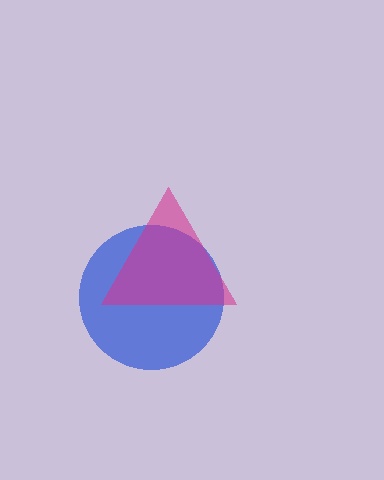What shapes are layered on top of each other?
The layered shapes are: a blue circle, a magenta triangle.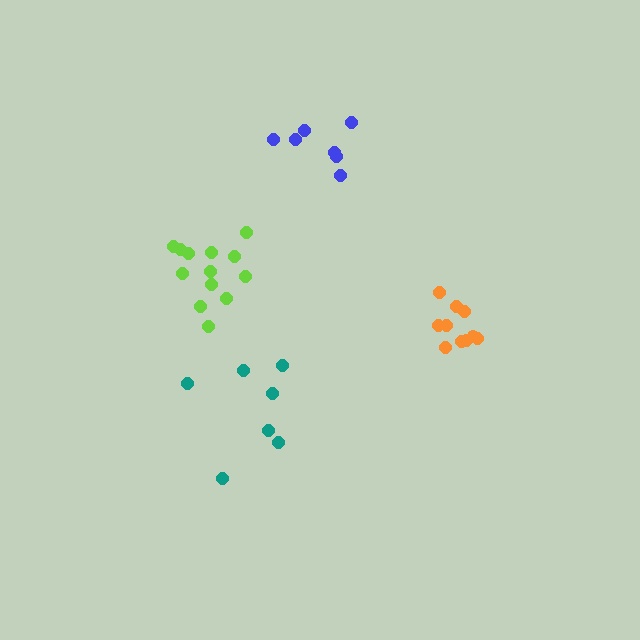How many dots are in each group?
Group 1: 7 dots, Group 2: 10 dots, Group 3: 13 dots, Group 4: 7 dots (37 total).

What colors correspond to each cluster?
The clusters are colored: blue, orange, lime, teal.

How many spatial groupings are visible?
There are 4 spatial groupings.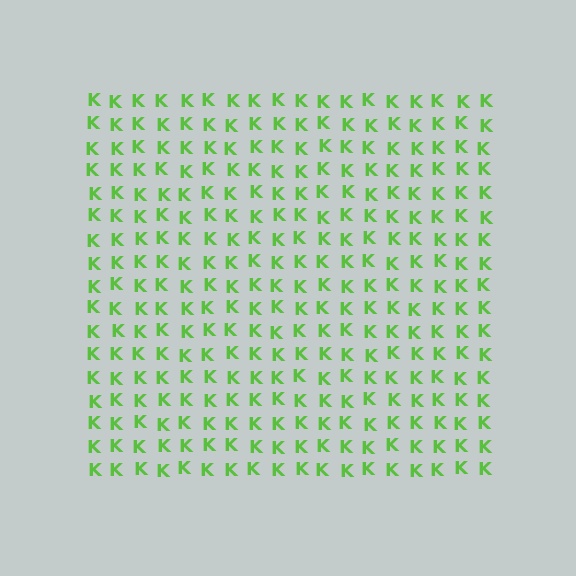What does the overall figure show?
The overall figure shows a square.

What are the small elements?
The small elements are letter K's.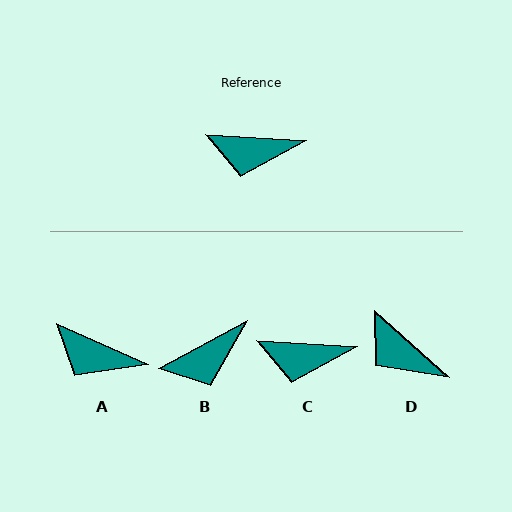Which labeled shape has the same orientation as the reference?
C.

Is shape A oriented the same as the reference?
No, it is off by about 20 degrees.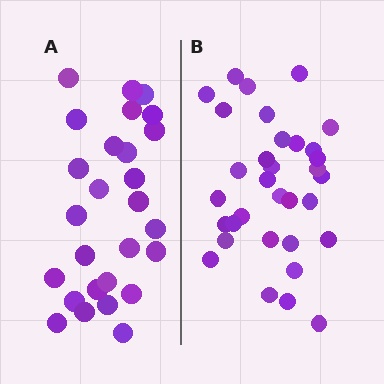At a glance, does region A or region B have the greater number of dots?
Region B (the right region) has more dots.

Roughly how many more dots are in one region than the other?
Region B has about 6 more dots than region A.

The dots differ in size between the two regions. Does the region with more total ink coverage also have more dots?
No. Region A has more total ink coverage because its dots are larger, but region B actually contains more individual dots. Total area can be misleading — the number of items is what matters here.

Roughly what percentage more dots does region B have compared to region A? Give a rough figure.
About 20% more.